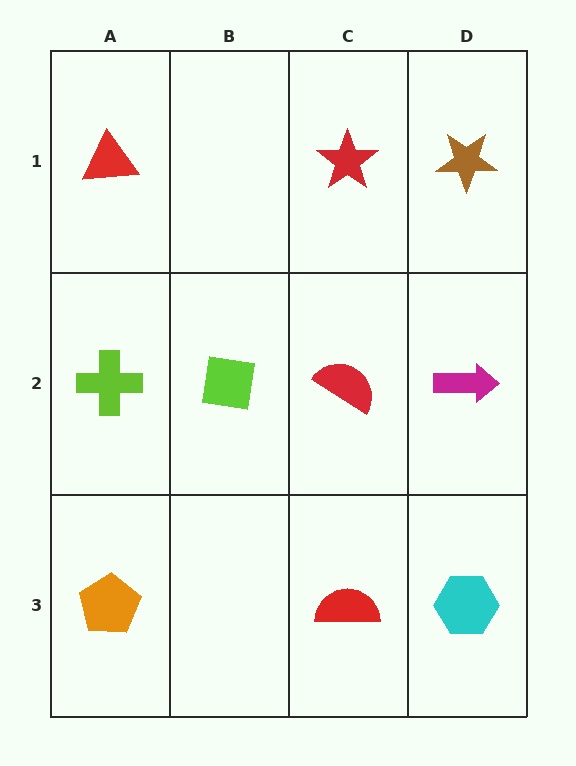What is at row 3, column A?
An orange pentagon.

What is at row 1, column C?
A red star.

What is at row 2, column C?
A red semicircle.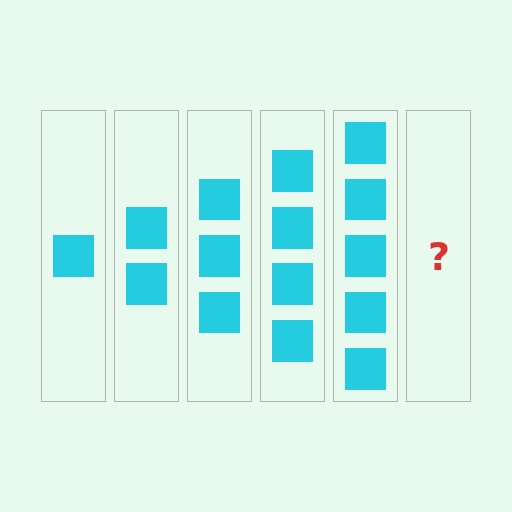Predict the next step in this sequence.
The next step is 6 squares.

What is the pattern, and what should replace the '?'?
The pattern is that each step adds one more square. The '?' should be 6 squares.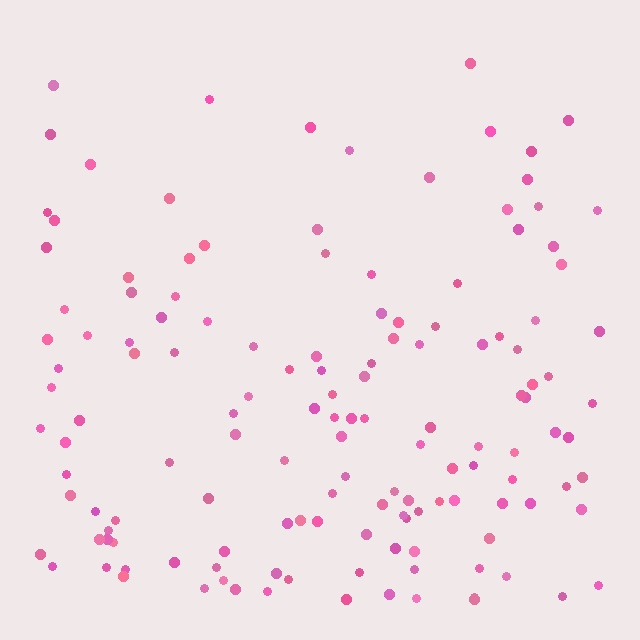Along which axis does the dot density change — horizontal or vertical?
Vertical.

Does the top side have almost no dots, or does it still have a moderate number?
Still a moderate number, just noticeably fewer than the bottom.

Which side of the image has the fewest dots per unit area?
The top.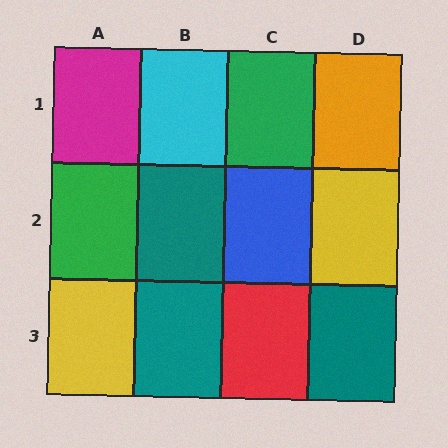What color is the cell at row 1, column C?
Green.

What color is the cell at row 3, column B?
Teal.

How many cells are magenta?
1 cell is magenta.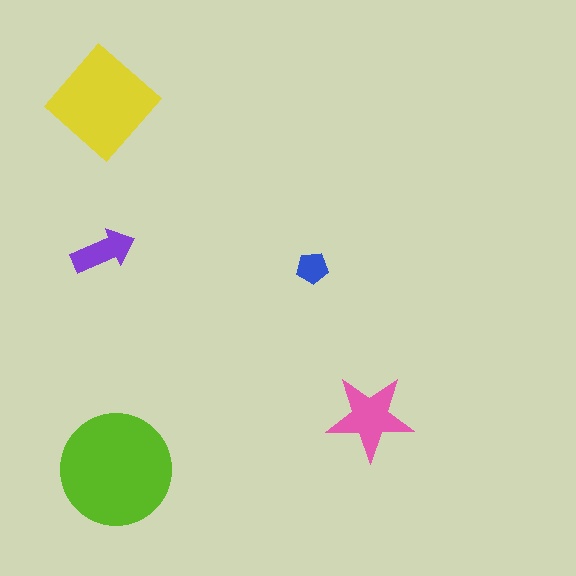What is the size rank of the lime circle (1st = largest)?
1st.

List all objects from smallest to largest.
The blue pentagon, the purple arrow, the pink star, the yellow diamond, the lime circle.